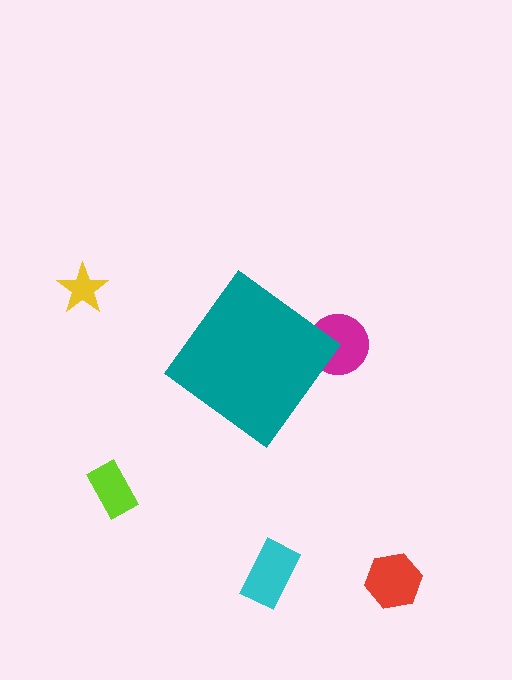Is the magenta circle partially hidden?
Yes, the magenta circle is partially hidden behind the teal diamond.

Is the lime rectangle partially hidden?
No, the lime rectangle is fully visible.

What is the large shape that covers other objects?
A teal diamond.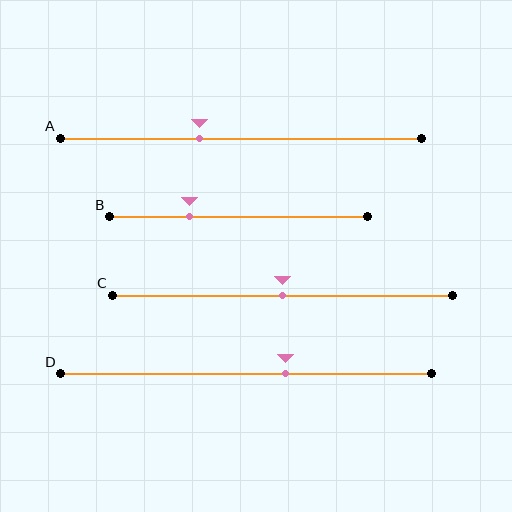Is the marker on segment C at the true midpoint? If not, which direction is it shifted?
Yes, the marker on segment C is at the true midpoint.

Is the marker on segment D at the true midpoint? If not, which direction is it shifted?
No, the marker on segment D is shifted to the right by about 11% of the segment length.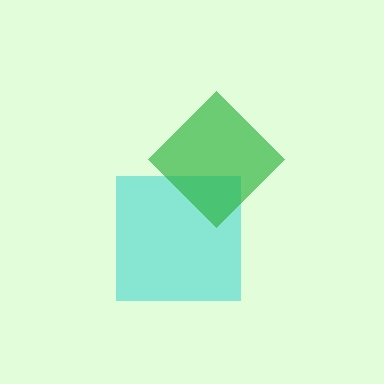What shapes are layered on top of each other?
The layered shapes are: a cyan square, a green diamond.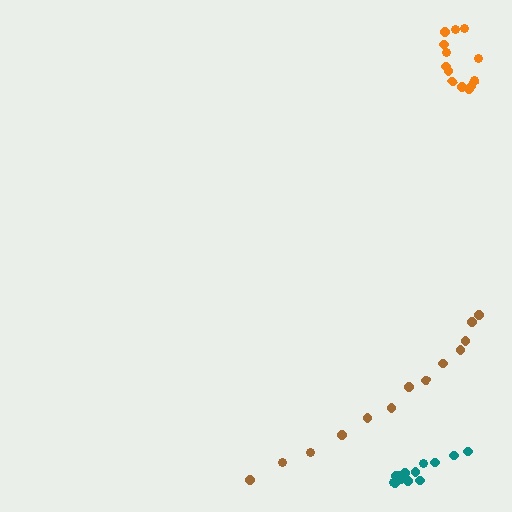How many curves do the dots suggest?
There are 3 distinct paths.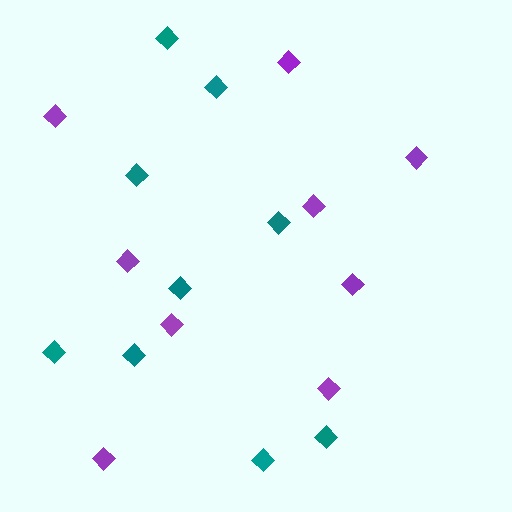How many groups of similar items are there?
There are 2 groups: one group of purple diamonds (9) and one group of teal diamonds (9).